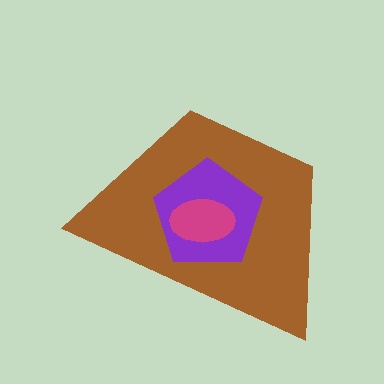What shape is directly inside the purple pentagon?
The magenta ellipse.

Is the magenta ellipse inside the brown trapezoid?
Yes.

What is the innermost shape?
The magenta ellipse.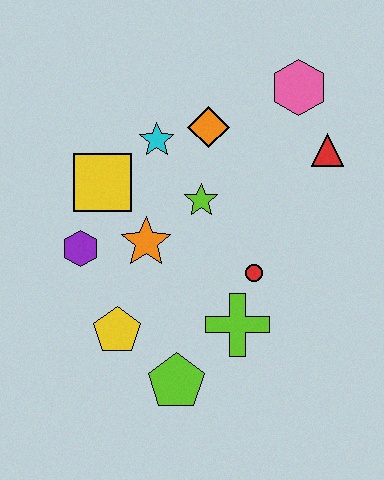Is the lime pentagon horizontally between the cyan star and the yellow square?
No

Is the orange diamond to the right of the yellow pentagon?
Yes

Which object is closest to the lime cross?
The red circle is closest to the lime cross.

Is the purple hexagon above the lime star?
No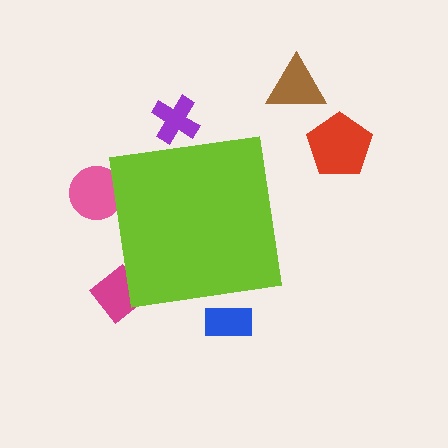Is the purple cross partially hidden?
Yes, the purple cross is partially hidden behind the lime square.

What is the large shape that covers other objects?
A lime square.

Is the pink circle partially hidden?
Yes, the pink circle is partially hidden behind the lime square.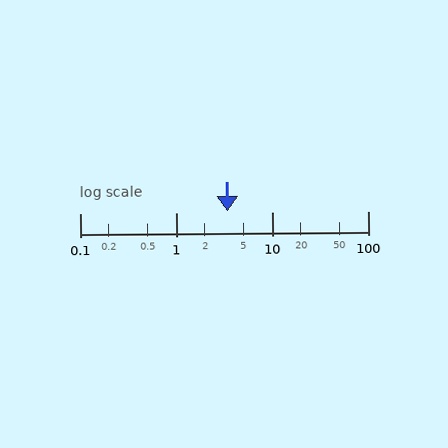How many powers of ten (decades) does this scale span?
The scale spans 3 decades, from 0.1 to 100.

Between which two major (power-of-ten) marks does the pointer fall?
The pointer is between 1 and 10.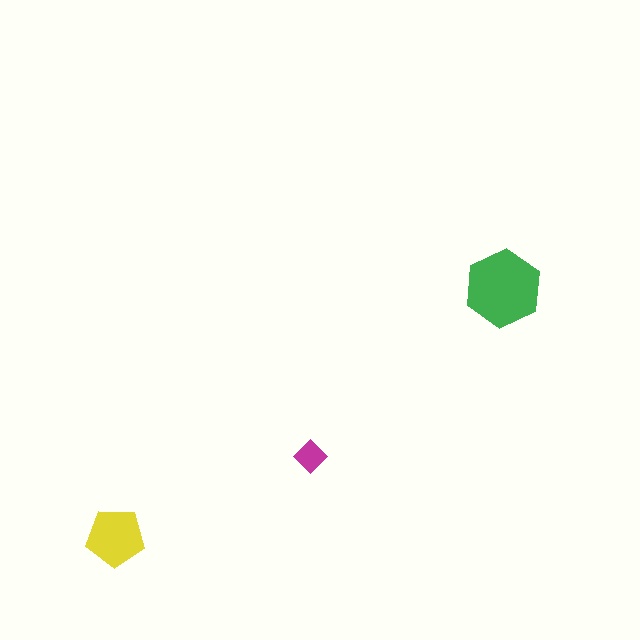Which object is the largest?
The green hexagon.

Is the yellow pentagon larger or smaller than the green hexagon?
Smaller.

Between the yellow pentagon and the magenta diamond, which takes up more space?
The yellow pentagon.